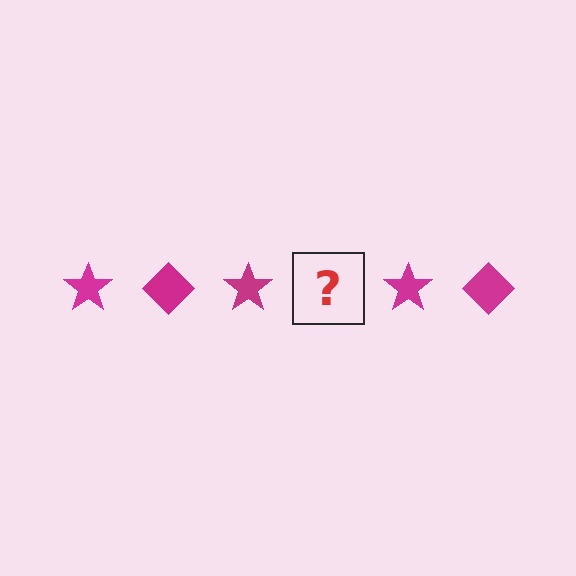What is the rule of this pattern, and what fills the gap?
The rule is that the pattern cycles through star, diamond shapes in magenta. The gap should be filled with a magenta diamond.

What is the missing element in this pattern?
The missing element is a magenta diamond.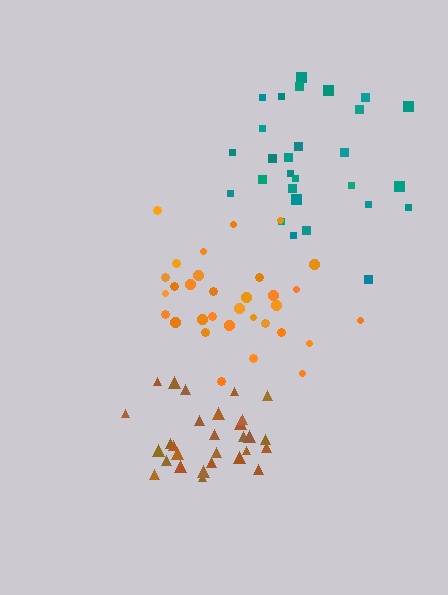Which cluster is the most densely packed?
Brown.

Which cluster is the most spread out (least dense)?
Teal.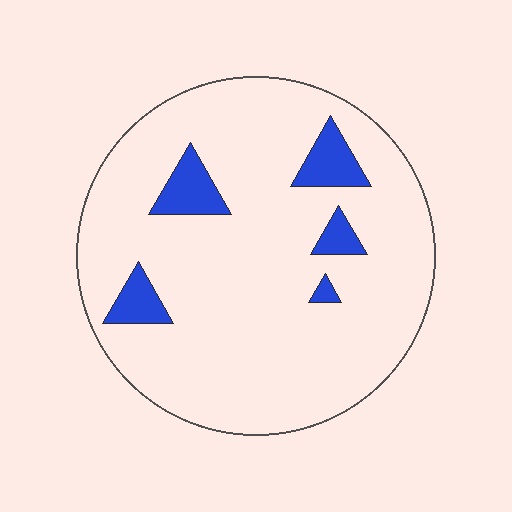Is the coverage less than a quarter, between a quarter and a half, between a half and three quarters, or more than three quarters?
Less than a quarter.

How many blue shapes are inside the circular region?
5.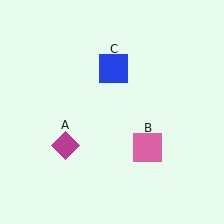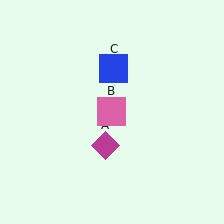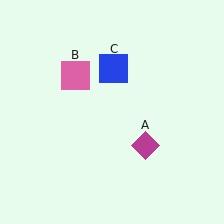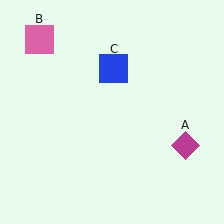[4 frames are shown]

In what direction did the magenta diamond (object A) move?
The magenta diamond (object A) moved right.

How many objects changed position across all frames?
2 objects changed position: magenta diamond (object A), pink square (object B).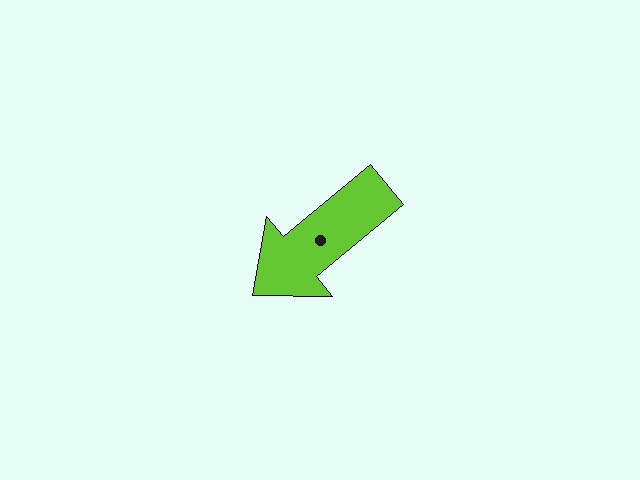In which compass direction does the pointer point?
Southwest.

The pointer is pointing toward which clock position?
Roughly 8 o'clock.